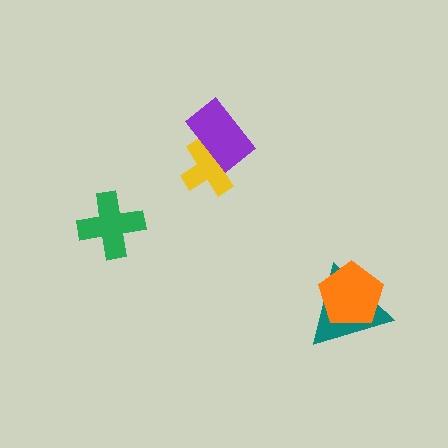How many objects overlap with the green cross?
0 objects overlap with the green cross.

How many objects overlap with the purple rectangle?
1 object overlaps with the purple rectangle.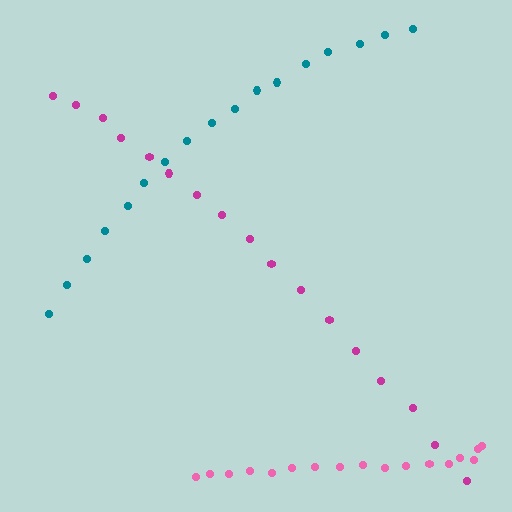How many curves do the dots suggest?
There are 3 distinct paths.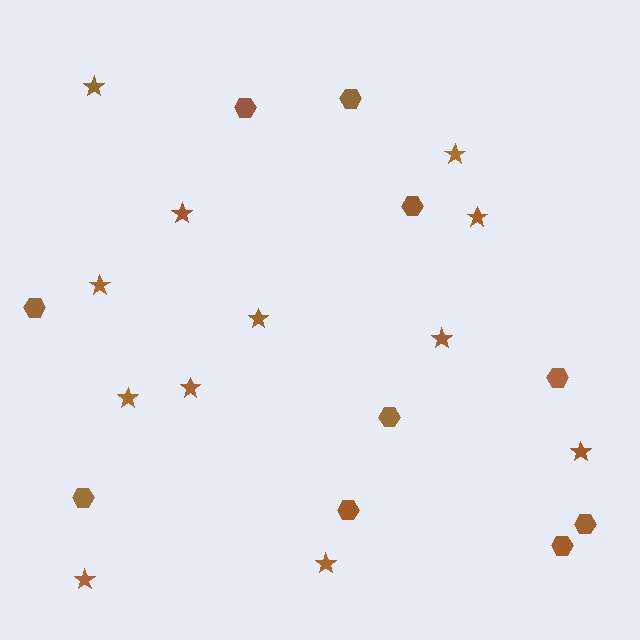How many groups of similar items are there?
There are 2 groups: one group of hexagons (10) and one group of stars (12).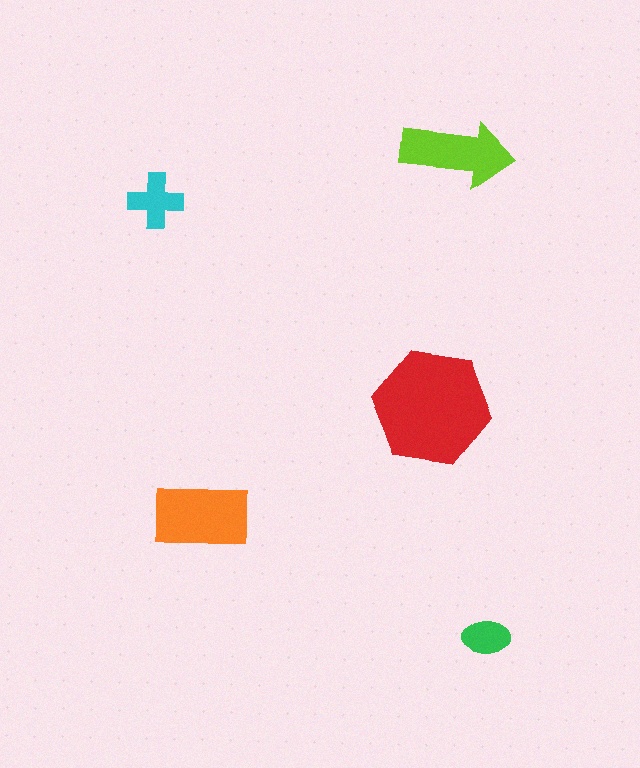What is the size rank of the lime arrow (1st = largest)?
3rd.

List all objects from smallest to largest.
The green ellipse, the cyan cross, the lime arrow, the orange rectangle, the red hexagon.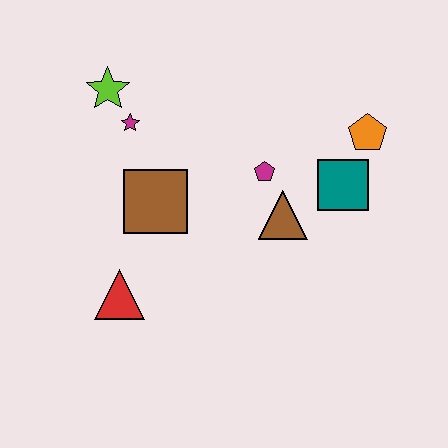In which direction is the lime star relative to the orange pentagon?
The lime star is to the left of the orange pentagon.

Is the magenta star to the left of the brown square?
Yes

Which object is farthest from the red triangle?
The orange pentagon is farthest from the red triangle.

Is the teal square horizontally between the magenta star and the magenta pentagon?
No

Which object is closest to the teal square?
The orange pentagon is closest to the teal square.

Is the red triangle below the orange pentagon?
Yes